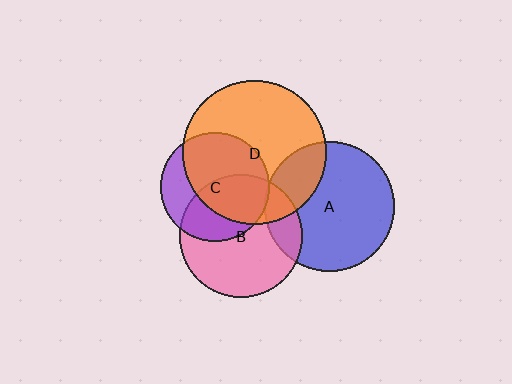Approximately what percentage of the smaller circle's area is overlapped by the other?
Approximately 45%.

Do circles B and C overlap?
Yes.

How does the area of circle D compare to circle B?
Approximately 1.4 times.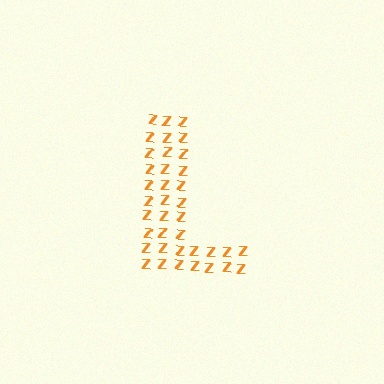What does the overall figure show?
The overall figure shows the letter L.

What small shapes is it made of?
It is made of small letter Z's.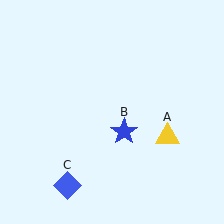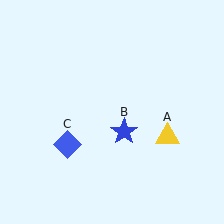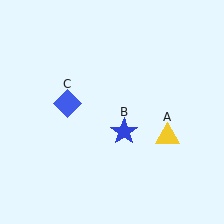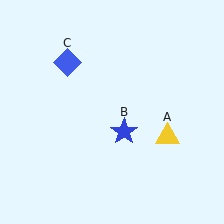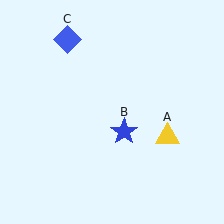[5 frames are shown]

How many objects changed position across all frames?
1 object changed position: blue diamond (object C).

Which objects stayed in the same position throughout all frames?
Yellow triangle (object A) and blue star (object B) remained stationary.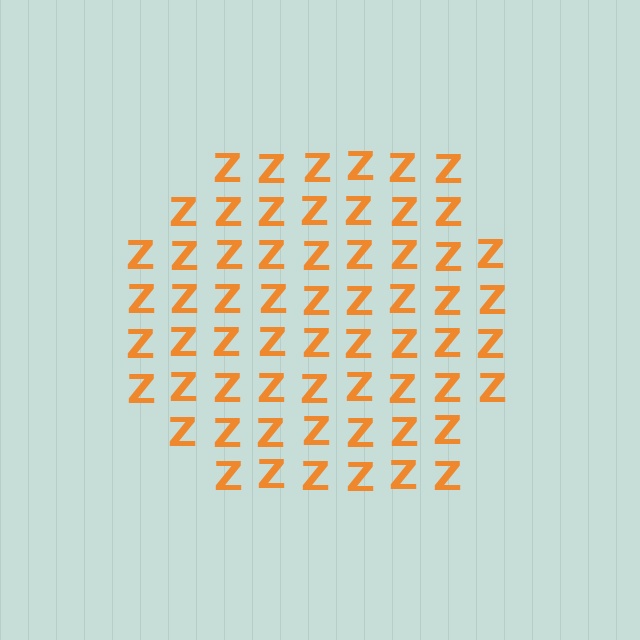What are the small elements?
The small elements are letter Z's.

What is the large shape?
The large shape is a hexagon.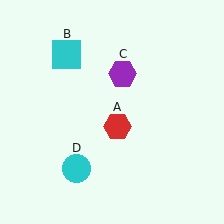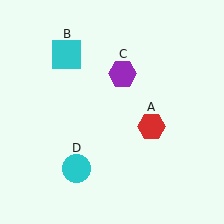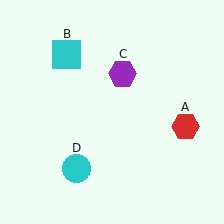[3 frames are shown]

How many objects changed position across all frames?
1 object changed position: red hexagon (object A).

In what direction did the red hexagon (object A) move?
The red hexagon (object A) moved right.